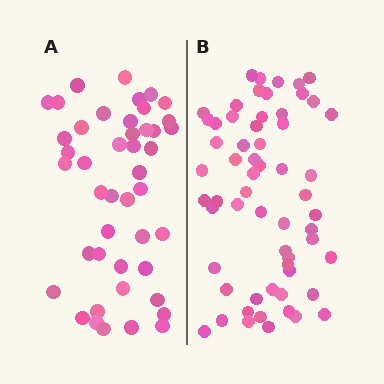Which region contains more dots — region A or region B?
Region B (the right region) has more dots.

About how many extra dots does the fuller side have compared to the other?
Region B has approximately 15 more dots than region A.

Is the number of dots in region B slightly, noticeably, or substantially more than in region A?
Region B has noticeably more, but not dramatically so. The ratio is roughly 1.3 to 1.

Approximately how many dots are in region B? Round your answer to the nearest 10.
About 60 dots.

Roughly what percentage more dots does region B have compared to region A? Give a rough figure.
About 35% more.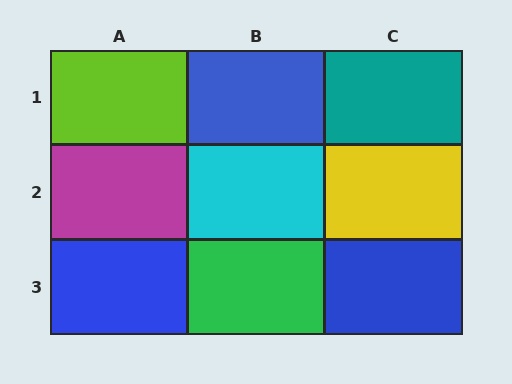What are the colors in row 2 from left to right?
Magenta, cyan, yellow.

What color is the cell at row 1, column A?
Lime.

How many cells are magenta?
1 cell is magenta.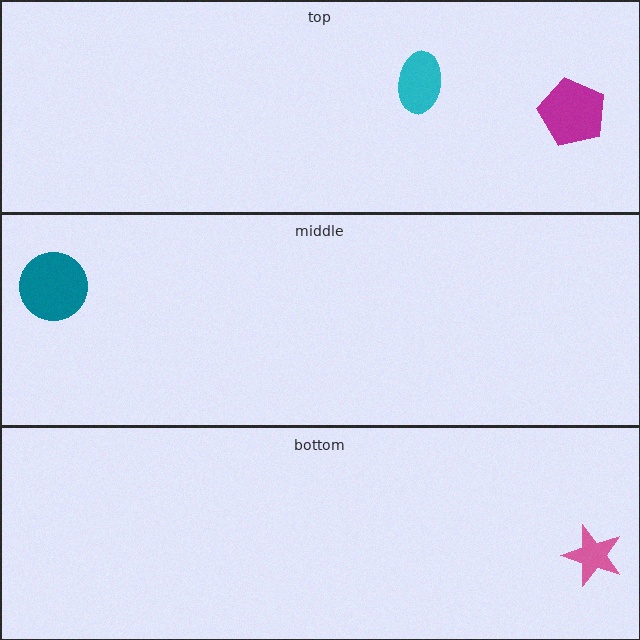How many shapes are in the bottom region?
1.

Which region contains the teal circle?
The middle region.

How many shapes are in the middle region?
1.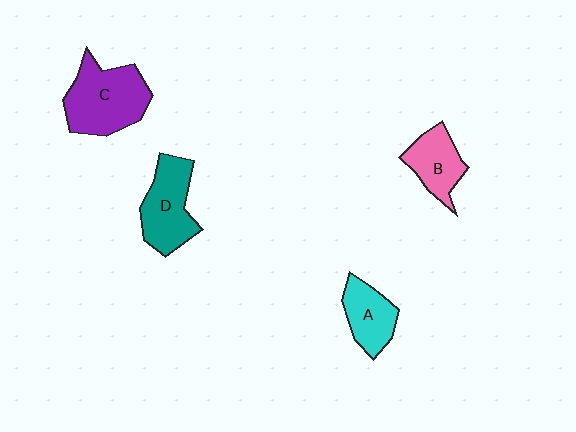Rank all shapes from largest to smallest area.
From largest to smallest: C (purple), D (teal), B (pink), A (cyan).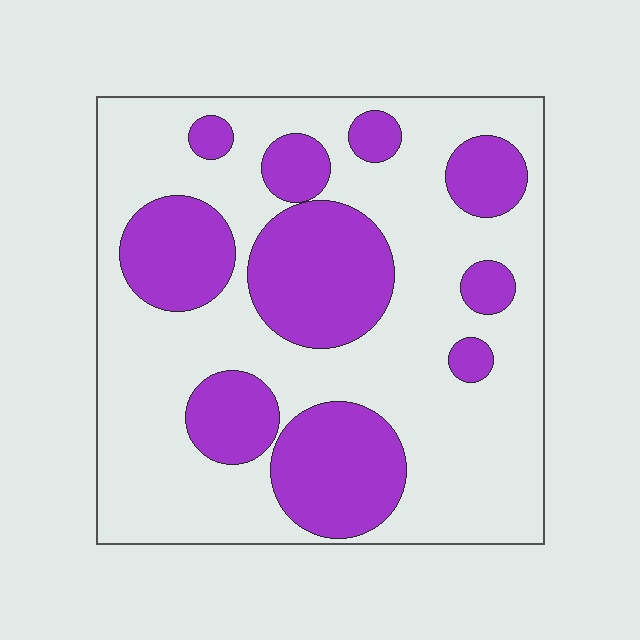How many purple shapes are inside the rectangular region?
10.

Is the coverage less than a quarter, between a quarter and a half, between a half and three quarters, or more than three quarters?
Between a quarter and a half.